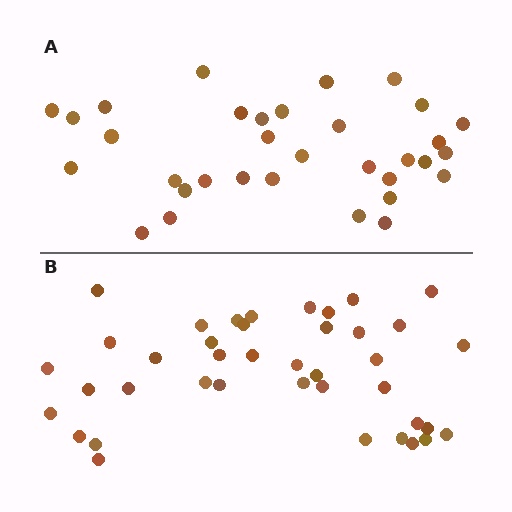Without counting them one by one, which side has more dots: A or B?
Region B (the bottom region) has more dots.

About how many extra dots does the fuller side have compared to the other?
Region B has roughly 8 or so more dots than region A.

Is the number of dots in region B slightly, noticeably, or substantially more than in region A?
Region B has only slightly more — the two regions are fairly close. The ratio is roughly 1.2 to 1.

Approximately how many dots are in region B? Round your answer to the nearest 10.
About 40 dots.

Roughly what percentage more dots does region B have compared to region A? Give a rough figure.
About 20% more.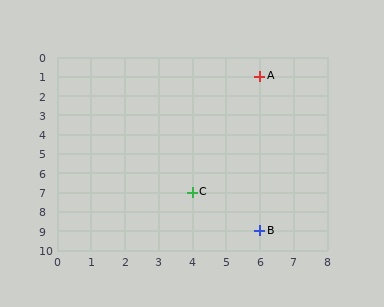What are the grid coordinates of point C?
Point C is at grid coordinates (4, 7).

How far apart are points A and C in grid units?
Points A and C are 2 columns and 6 rows apart (about 6.3 grid units diagonally).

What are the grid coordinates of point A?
Point A is at grid coordinates (6, 1).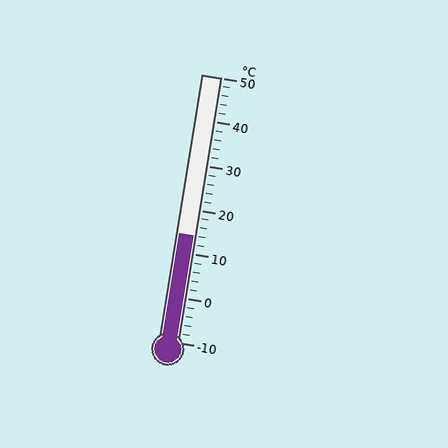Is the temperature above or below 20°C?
The temperature is below 20°C.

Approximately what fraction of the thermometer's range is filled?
The thermometer is filled to approximately 40% of its range.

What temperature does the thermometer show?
The thermometer shows approximately 14°C.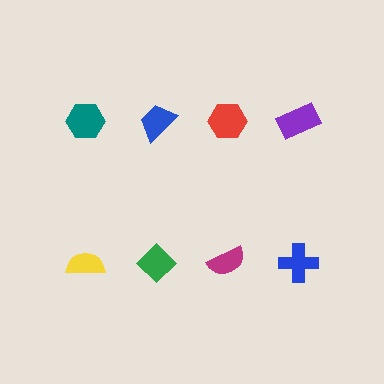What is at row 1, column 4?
A purple rectangle.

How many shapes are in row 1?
4 shapes.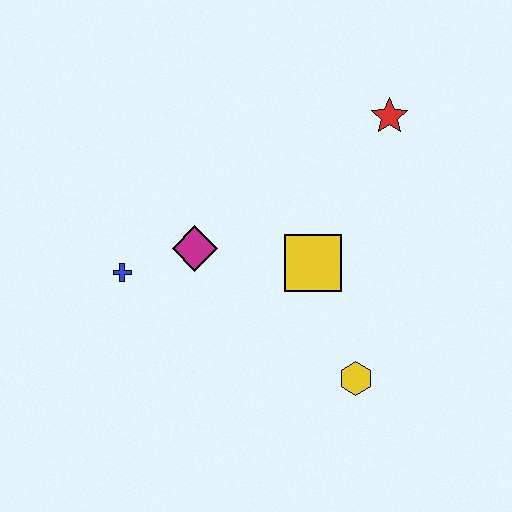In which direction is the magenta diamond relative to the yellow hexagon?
The magenta diamond is to the left of the yellow hexagon.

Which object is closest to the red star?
The yellow square is closest to the red star.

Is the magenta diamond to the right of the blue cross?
Yes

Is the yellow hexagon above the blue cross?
No